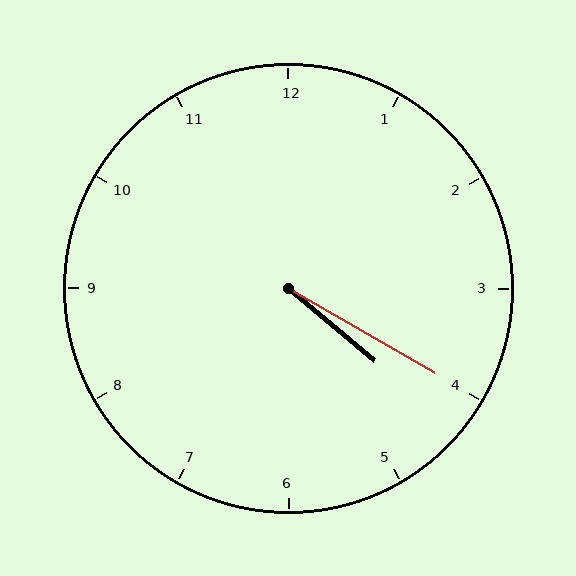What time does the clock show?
4:20.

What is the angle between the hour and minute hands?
Approximately 10 degrees.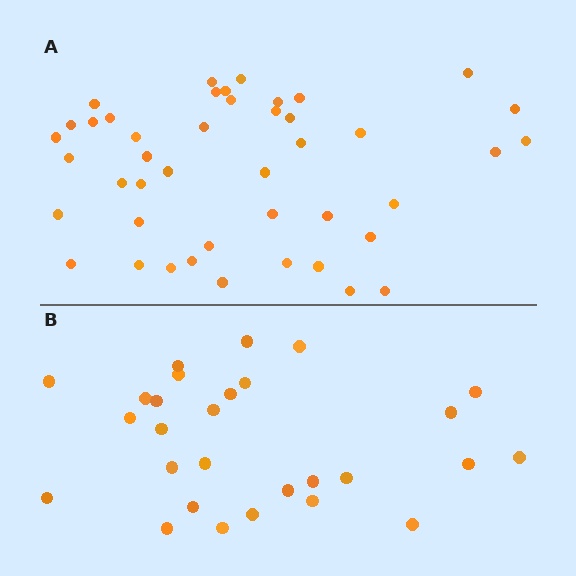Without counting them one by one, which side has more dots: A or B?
Region A (the top region) has more dots.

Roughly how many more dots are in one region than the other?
Region A has approximately 15 more dots than region B.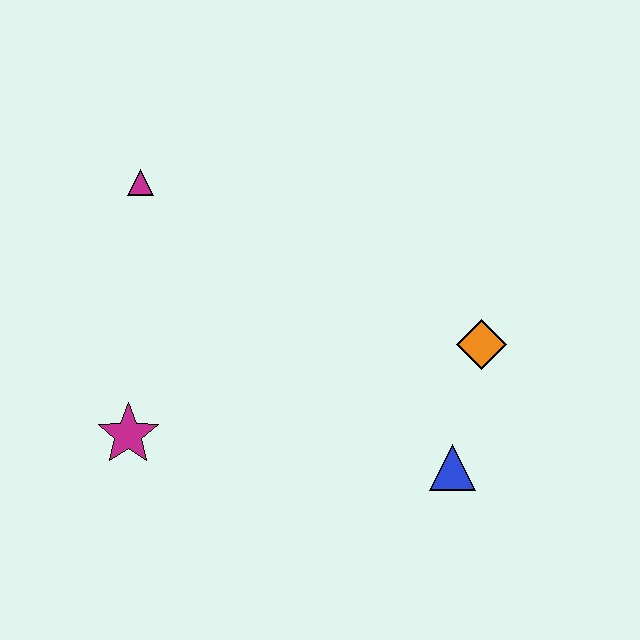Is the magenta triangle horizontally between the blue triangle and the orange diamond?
No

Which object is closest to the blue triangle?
The orange diamond is closest to the blue triangle.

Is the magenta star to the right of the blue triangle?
No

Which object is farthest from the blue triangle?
The magenta triangle is farthest from the blue triangle.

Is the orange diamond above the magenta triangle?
No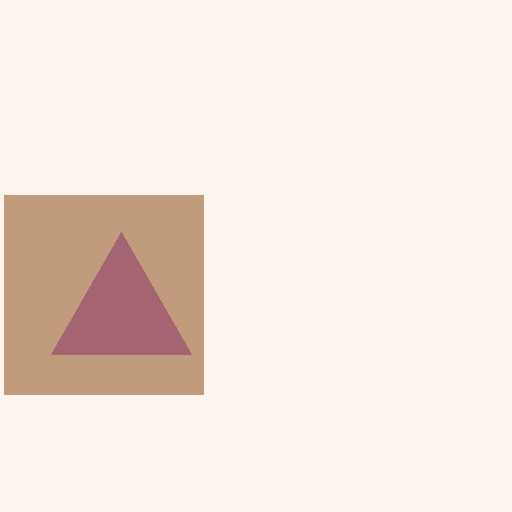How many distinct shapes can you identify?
There are 2 distinct shapes: a purple triangle, a brown square.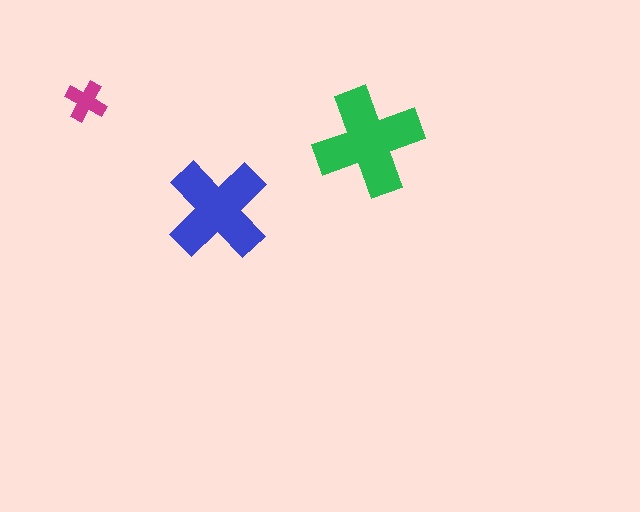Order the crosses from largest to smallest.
the green one, the blue one, the magenta one.